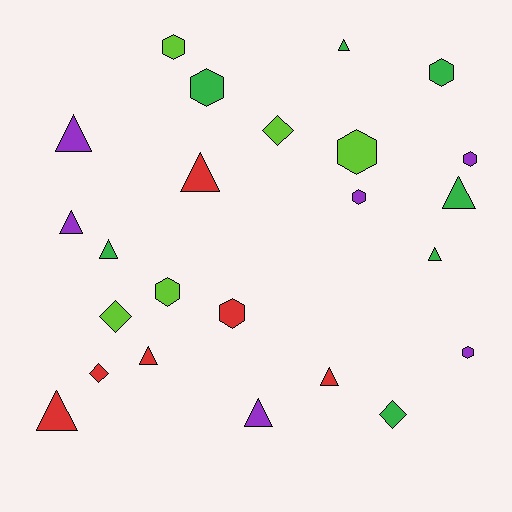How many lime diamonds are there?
There are 2 lime diamonds.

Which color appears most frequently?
Green, with 7 objects.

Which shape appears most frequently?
Triangle, with 11 objects.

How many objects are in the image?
There are 24 objects.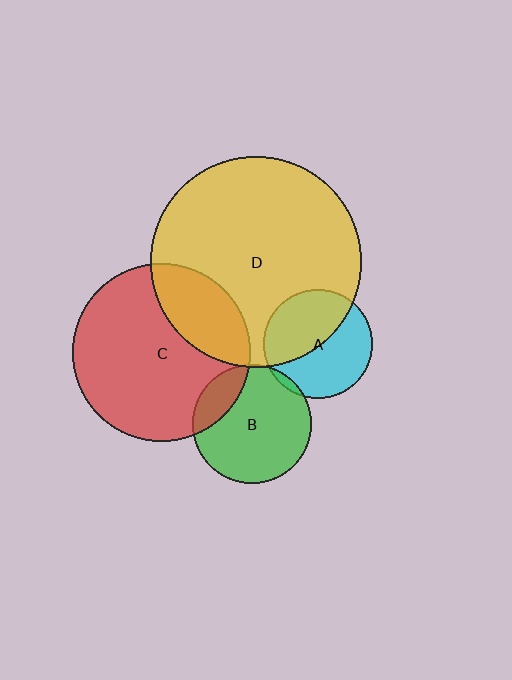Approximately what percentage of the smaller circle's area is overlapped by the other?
Approximately 25%.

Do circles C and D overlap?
Yes.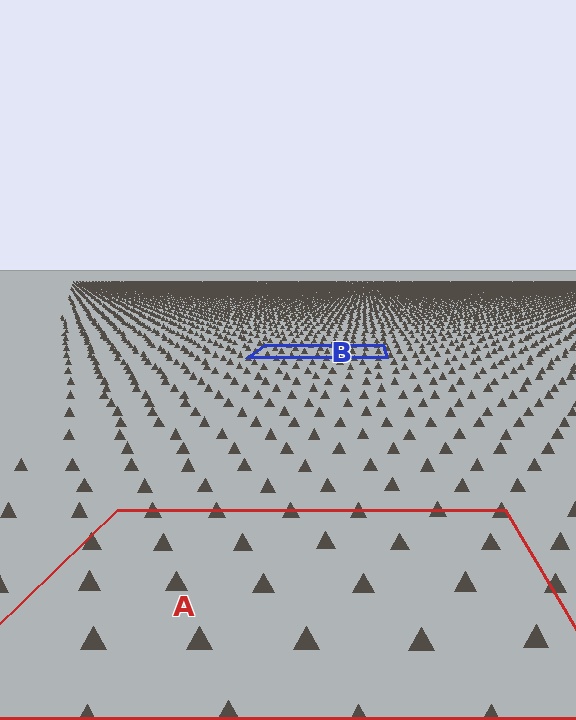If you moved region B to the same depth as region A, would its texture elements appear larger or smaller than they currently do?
They would appear larger. At a closer depth, the same texture elements are projected at a bigger on-screen size.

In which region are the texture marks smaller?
The texture marks are smaller in region B, because it is farther away.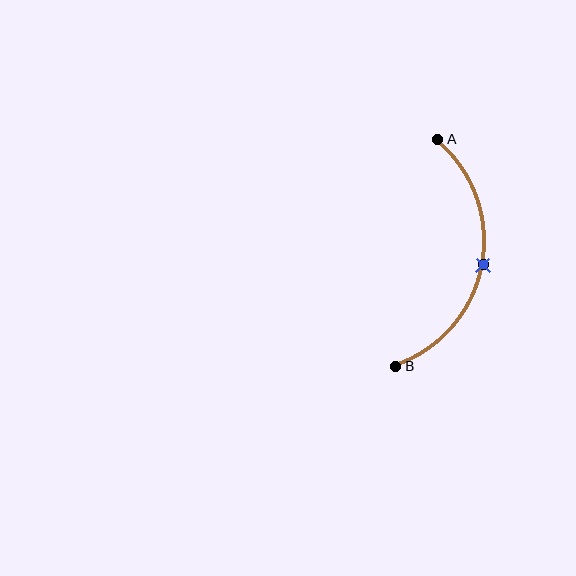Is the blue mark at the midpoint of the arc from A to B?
Yes. The blue mark lies on the arc at equal arc-length from both A and B — it is the arc midpoint.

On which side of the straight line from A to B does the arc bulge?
The arc bulges to the right of the straight line connecting A and B.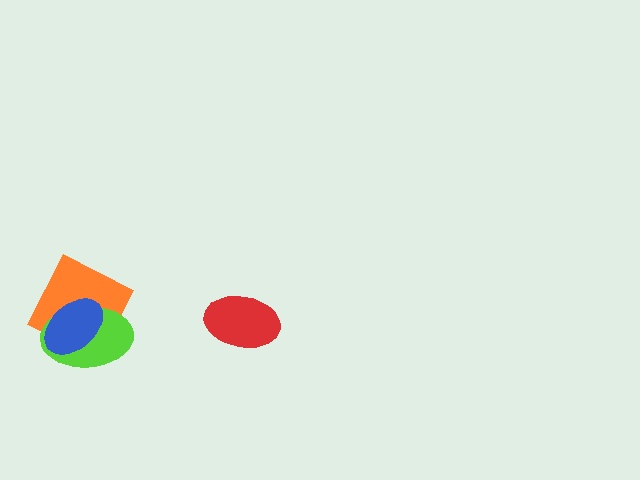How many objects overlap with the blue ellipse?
2 objects overlap with the blue ellipse.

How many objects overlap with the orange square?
2 objects overlap with the orange square.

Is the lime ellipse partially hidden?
Yes, it is partially covered by another shape.